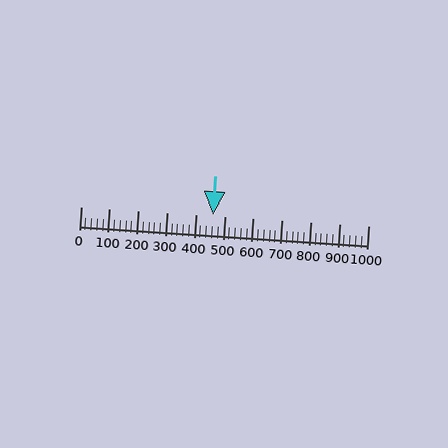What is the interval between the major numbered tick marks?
The major tick marks are spaced 100 units apart.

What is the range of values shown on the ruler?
The ruler shows values from 0 to 1000.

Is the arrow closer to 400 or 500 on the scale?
The arrow is closer to 500.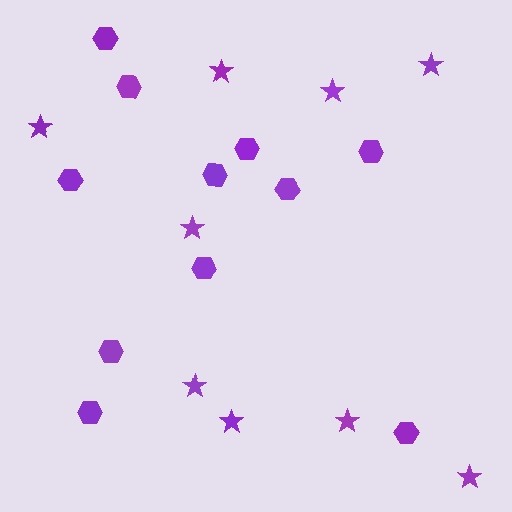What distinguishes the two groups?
There are 2 groups: one group of stars (9) and one group of hexagons (11).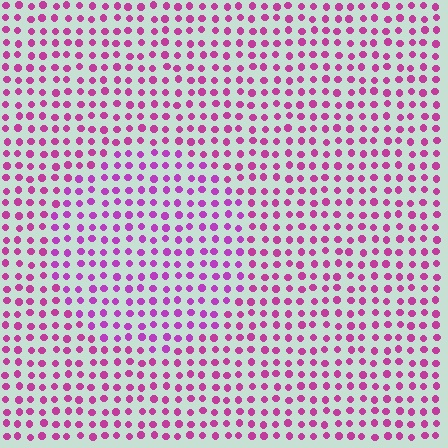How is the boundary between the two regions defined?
The boundary is defined purely by a slight shift in hue (about 20 degrees). Spacing, size, and orientation are identical on both sides.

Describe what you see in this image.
The image is filled with small magenta elements in a uniform arrangement. A circle-shaped region is visible where the elements are tinted to a slightly different hue, forming a subtle color boundary.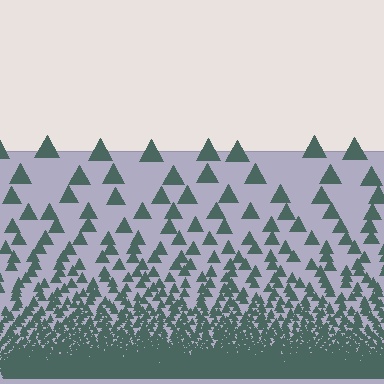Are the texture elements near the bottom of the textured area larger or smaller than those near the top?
Smaller. The gradient is inverted — elements near the bottom are smaller and denser.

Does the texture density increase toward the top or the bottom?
Density increases toward the bottom.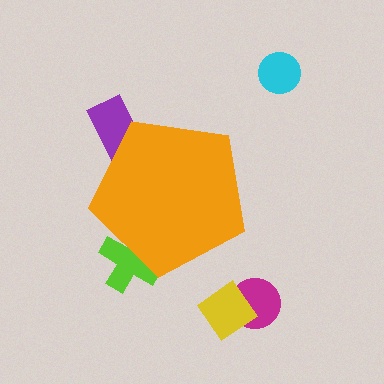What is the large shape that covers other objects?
An orange pentagon.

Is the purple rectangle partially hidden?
Yes, the purple rectangle is partially hidden behind the orange pentagon.